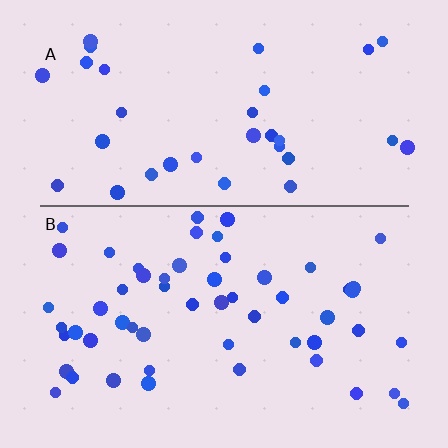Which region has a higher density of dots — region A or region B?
B (the bottom).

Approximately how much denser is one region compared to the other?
Approximately 1.6× — region B over region A.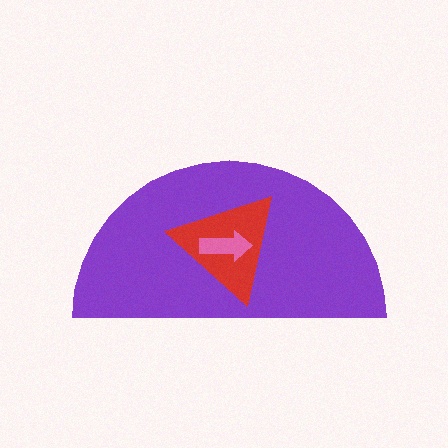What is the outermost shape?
The purple semicircle.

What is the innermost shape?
The pink arrow.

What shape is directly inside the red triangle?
The pink arrow.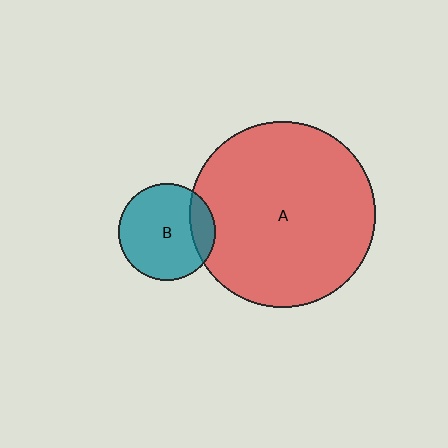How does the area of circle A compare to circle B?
Approximately 3.7 times.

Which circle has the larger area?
Circle A (red).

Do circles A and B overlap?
Yes.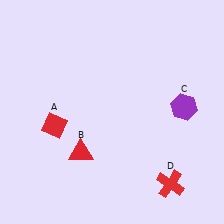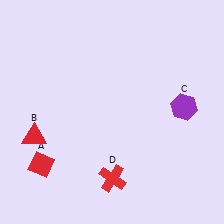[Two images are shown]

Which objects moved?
The objects that moved are: the red diamond (A), the red triangle (B), the red cross (D).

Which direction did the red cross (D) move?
The red cross (D) moved left.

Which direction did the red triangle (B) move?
The red triangle (B) moved left.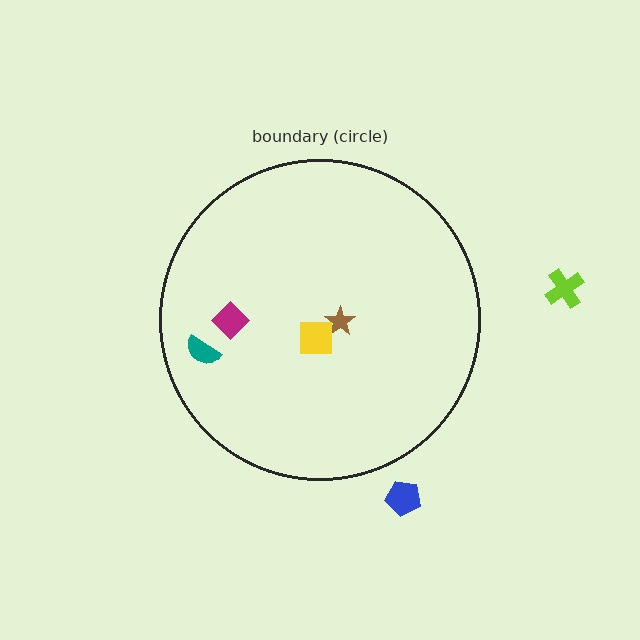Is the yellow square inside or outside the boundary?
Inside.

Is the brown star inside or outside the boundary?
Inside.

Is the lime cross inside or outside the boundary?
Outside.